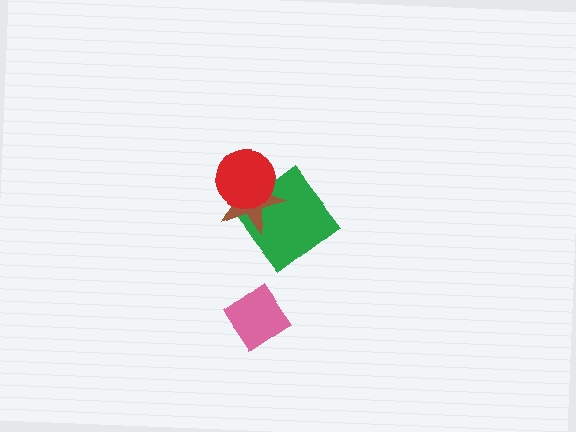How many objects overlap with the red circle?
2 objects overlap with the red circle.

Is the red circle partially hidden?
No, no other shape covers it.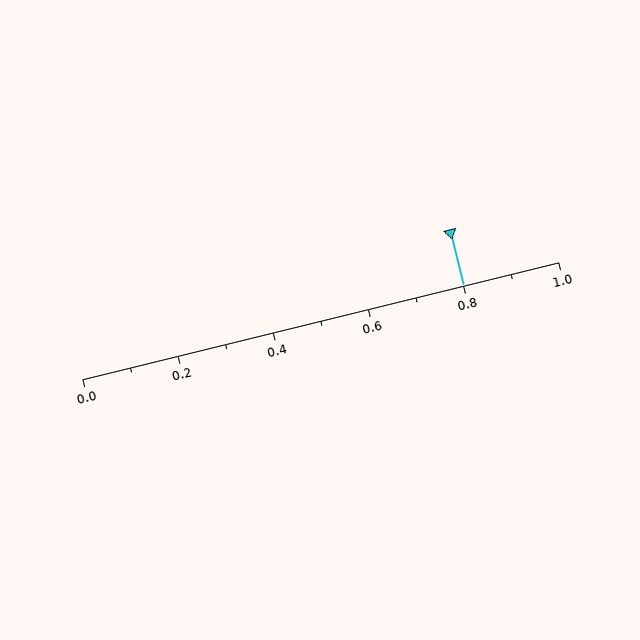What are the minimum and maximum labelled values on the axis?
The axis runs from 0.0 to 1.0.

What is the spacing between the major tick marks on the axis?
The major ticks are spaced 0.2 apart.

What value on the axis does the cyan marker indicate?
The marker indicates approximately 0.8.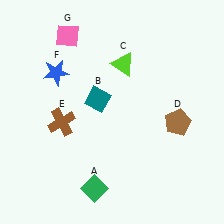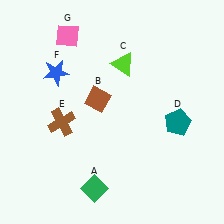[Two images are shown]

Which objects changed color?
B changed from teal to brown. D changed from brown to teal.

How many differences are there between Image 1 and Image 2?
There are 2 differences between the two images.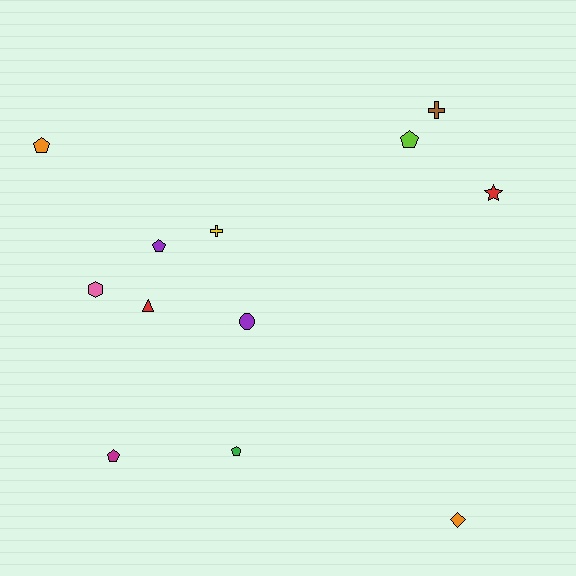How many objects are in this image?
There are 12 objects.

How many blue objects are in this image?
There are no blue objects.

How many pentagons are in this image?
There are 5 pentagons.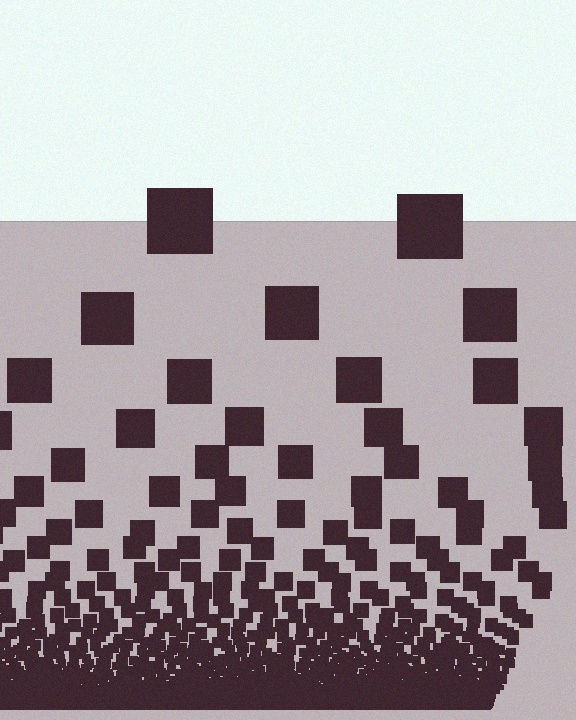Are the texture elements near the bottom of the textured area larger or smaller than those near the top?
Smaller. The gradient is inverted — elements near the bottom are smaller and denser.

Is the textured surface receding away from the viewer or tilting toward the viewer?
The surface appears to tilt toward the viewer. Texture elements get larger and sparser toward the top.